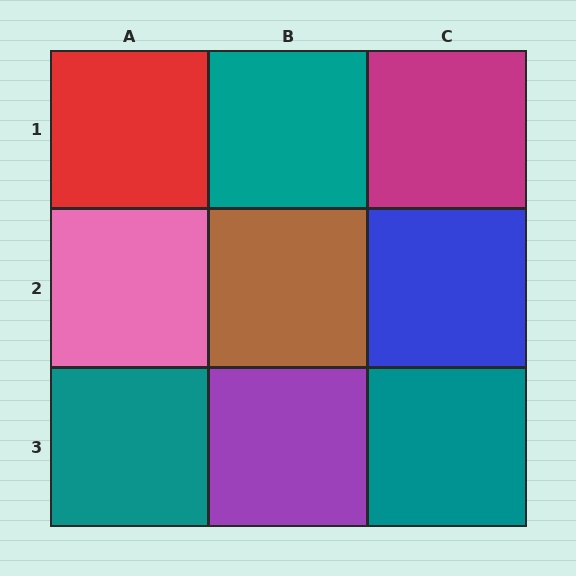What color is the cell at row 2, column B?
Brown.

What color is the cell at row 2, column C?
Blue.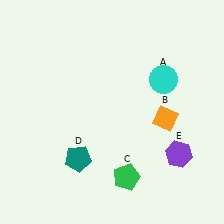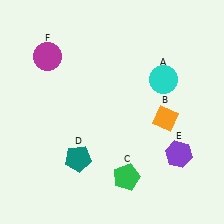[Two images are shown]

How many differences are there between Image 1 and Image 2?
There is 1 difference between the two images.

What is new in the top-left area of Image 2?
A magenta circle (F) was added in the top-left area of Image 2.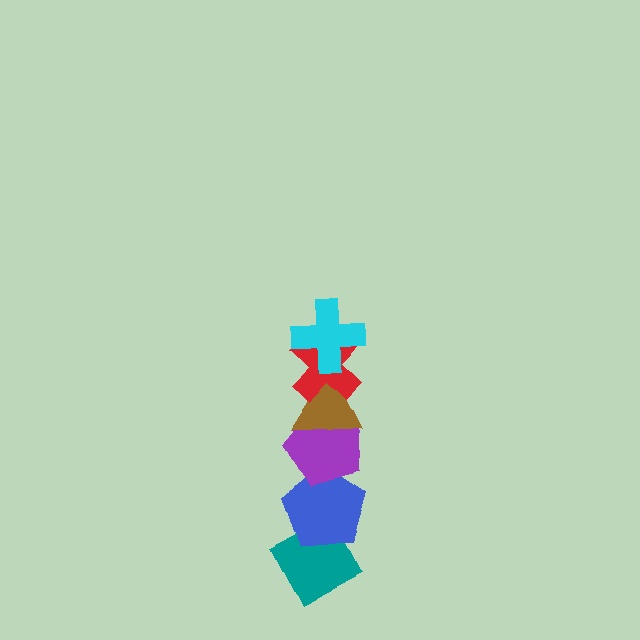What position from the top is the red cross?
The red cross is 2nd from the top.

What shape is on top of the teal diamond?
The blue pentagon is on top of the teal diamond.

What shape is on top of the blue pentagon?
The purple pentagon is on top of the blue pentagon.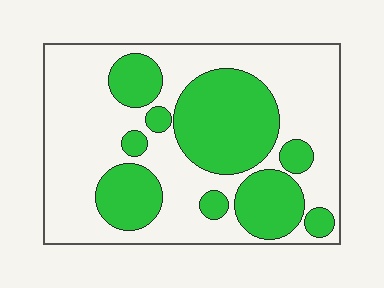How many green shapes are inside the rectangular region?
9.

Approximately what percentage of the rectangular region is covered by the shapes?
Approximately 35%.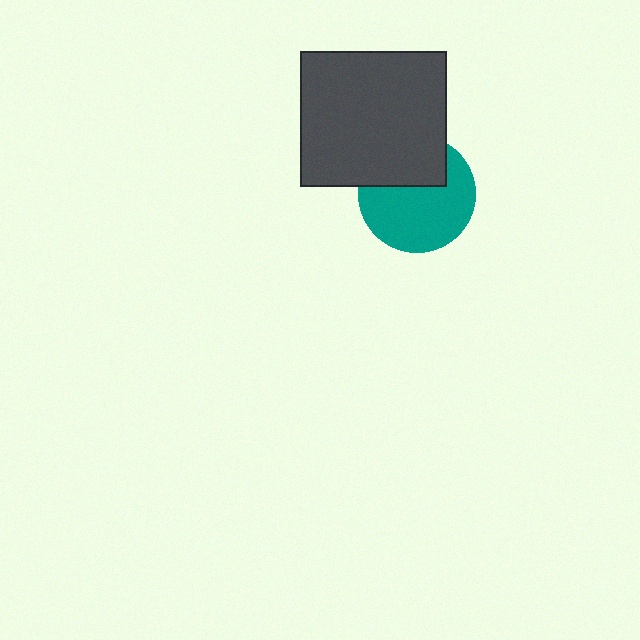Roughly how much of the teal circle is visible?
About half of it is visible (roughly 65%).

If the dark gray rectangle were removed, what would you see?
You would see the complete teal circle.